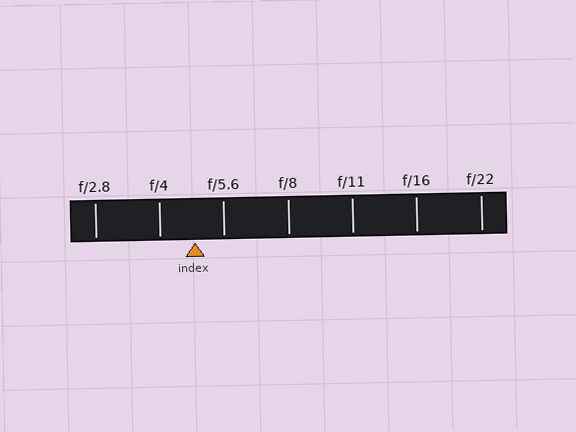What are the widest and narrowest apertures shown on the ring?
The widest aperture shown is f/2.8 and the narrowest is f/22.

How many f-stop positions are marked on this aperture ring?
There are 7 f-stop positions marked.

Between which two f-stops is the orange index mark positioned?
The index mark is between f/4 and f/5.6.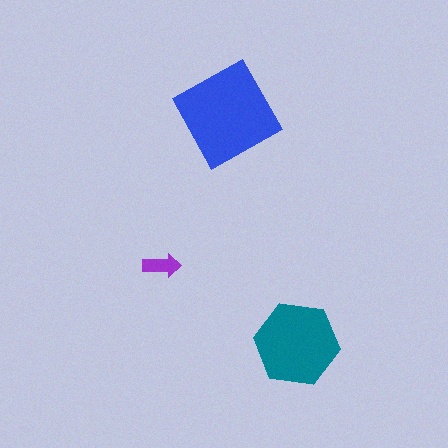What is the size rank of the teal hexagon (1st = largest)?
2nd.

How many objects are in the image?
There are 3 objects in the image.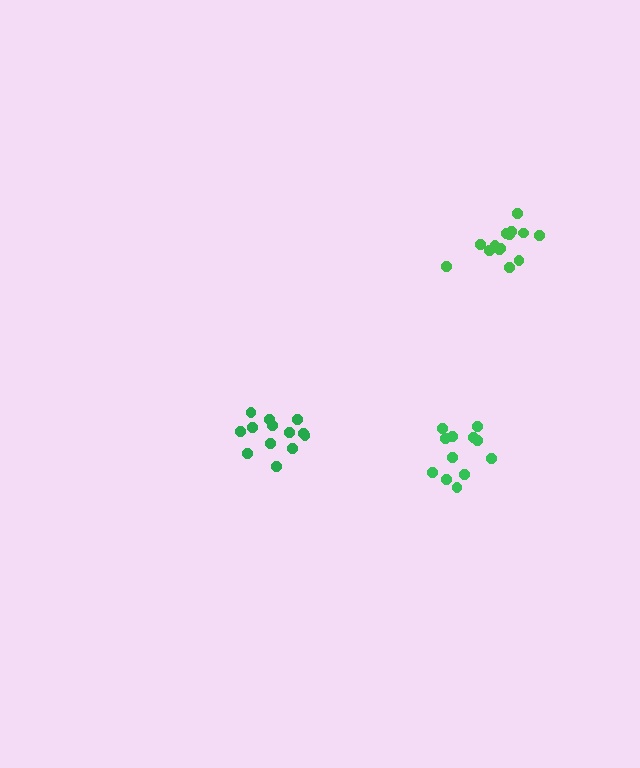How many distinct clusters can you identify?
There are 3 distinct clusters.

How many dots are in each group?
Group 1: 13 dots, Group 2: 12 dots, Group 3: 14 dots (39 total).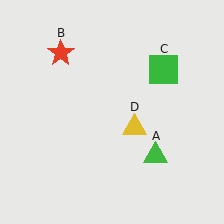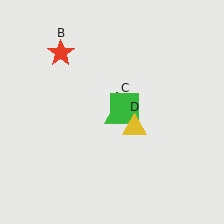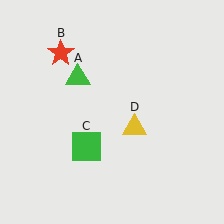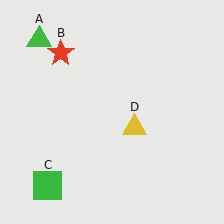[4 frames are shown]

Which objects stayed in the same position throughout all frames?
Red star (object B) and yellow triangle (object D) remained stationary.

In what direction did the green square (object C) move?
The green square (object C) moved down and to the left.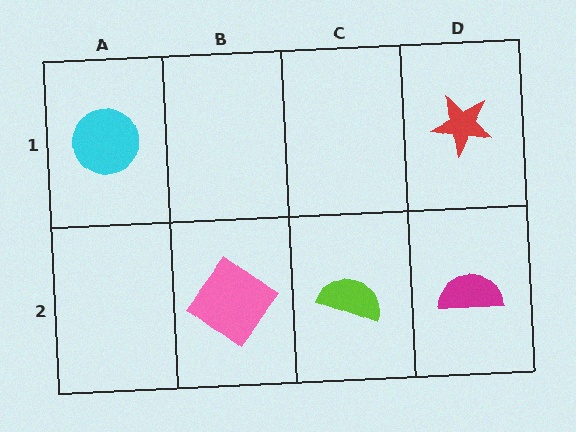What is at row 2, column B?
A pink diamond.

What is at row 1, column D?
A red star.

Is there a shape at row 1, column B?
No, that cell is empty.